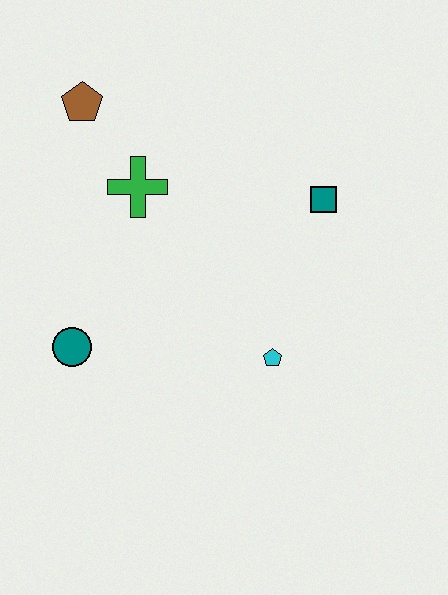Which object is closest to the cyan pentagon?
The teal square is closest to the cyan pentagon.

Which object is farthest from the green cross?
The cyan pentagon is farthest from the green cross.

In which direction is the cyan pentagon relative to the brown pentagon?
The cyan pentagon is below the brown pentagon.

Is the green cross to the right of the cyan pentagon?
No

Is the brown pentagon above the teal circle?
Yes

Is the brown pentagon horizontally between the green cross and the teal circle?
Yes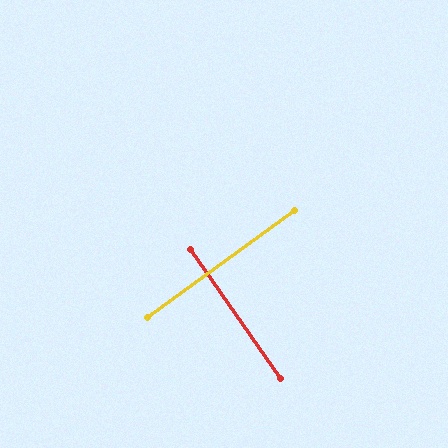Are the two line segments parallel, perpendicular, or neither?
Perpendicular — they meet at approximately 89°.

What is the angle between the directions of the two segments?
Approximately 89 degrees.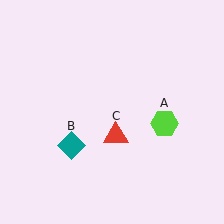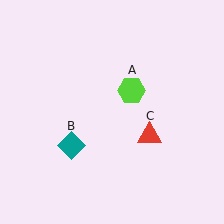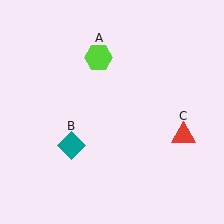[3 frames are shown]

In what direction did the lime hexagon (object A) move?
The lime hexagon (object A) moved up and to the left.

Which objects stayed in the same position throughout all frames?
Teal diamond (object B) remained stationary.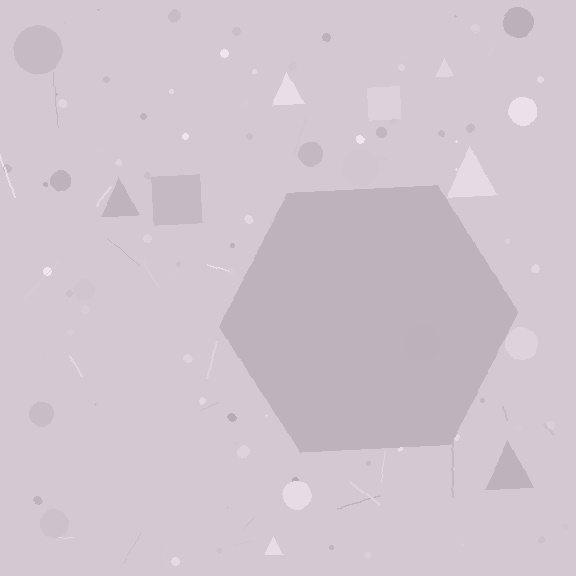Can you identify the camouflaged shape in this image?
The camouflaged shape is a hexagon.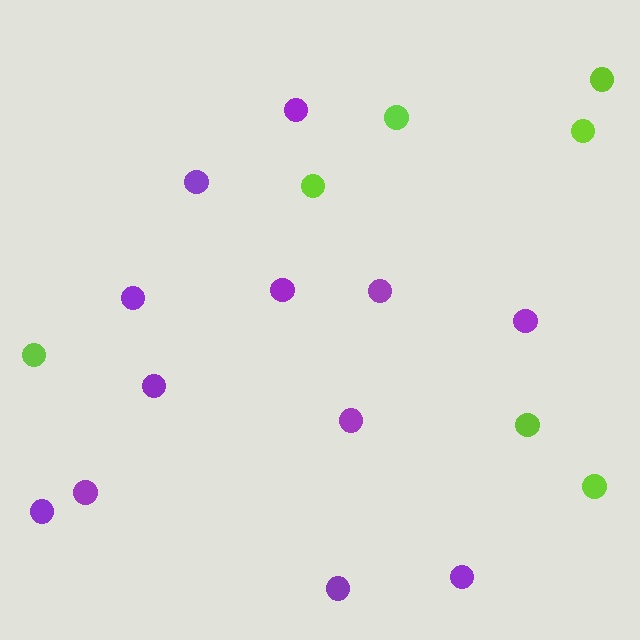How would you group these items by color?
There are 2 groups: one group of purple circles (12) and one group of lime circles (7).